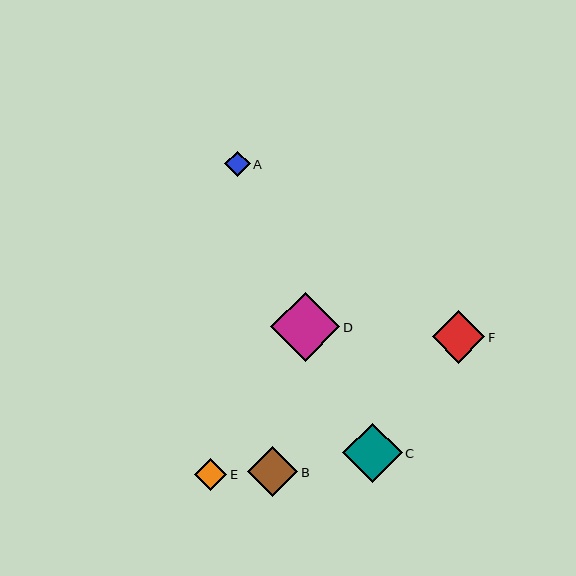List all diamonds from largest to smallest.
From largest to smallest: D, C, F, B, E, A.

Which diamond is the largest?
Diamond D is the largest with a size of approximately 69 pixels.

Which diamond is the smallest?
Diamond A is the smallest with a size of approximately 26 pixels.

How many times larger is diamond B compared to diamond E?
Diamond B is approximately 1.6 times the size of diamond E.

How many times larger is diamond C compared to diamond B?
Diamond C is approximately 1.2 times the size of diamond B.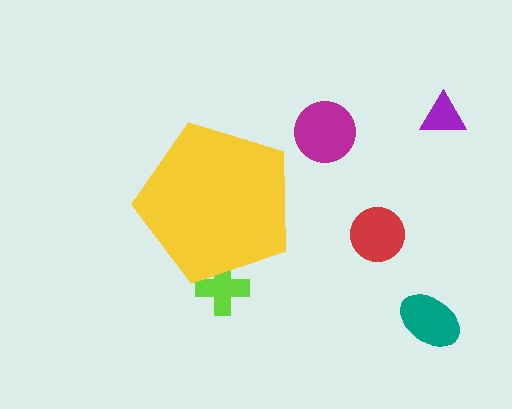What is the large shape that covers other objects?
A yellow pentagon.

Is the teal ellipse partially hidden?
No, the teal ellipse is fully visible.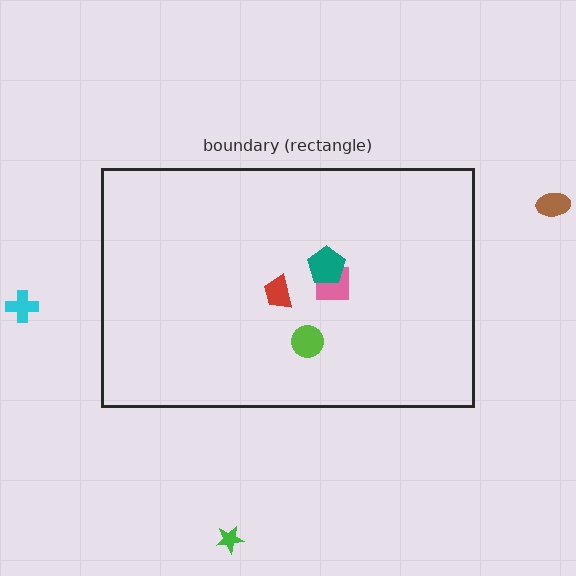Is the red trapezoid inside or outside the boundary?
Inside.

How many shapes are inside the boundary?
4 inside, 3 outside.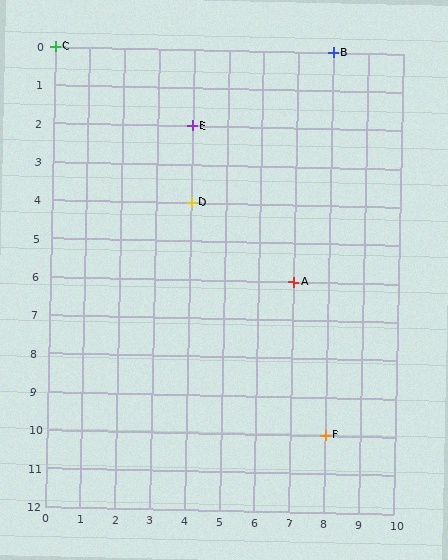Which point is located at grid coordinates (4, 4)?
Point D is at (4, 4).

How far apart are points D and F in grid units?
Points D and F are 4 columns and 6 rows apart (about 7.2 grid units diagonally).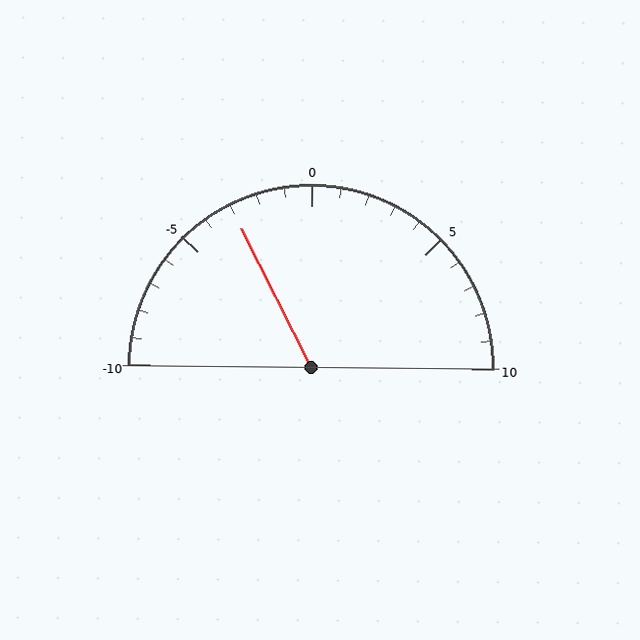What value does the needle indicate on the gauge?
The needle indicates approximately -3.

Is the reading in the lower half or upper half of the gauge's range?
The reading is in the lower half of the range (-10 to 10).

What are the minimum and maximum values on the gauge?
The gauge ranges from -10 to 10.